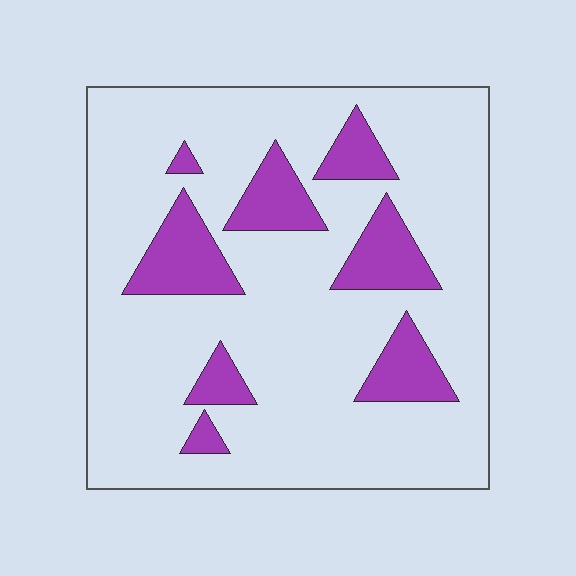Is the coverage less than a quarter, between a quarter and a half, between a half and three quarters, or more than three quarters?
Less than a quarter.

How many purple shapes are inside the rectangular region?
8.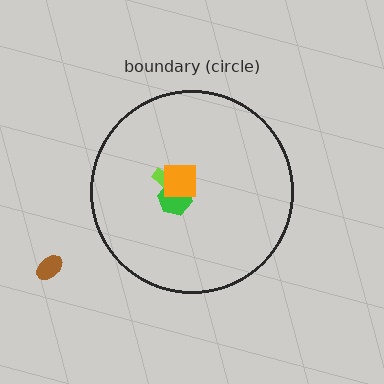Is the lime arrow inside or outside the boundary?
Inside.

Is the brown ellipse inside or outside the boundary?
Outside.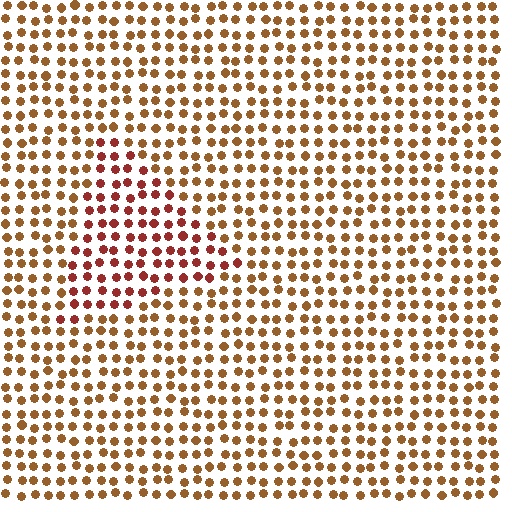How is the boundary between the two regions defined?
The boundary is defined purely by a slight shift in hue (about 29 degrees). Spacing, size, and orientation are identical on both sides.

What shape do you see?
I see a triangle.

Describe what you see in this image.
The image is filled with small brown elements in a uniform arrangement. A triangle-shaped region is visible where the elements are tinted to a slightly different hue, forming a subtle color boundary.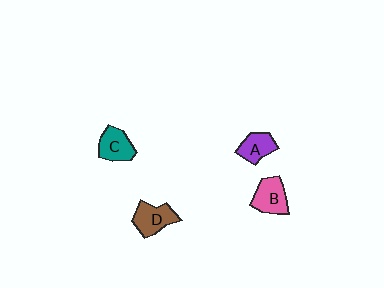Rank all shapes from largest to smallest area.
From largest to smallest: B (pink), D (brown), C (teal), A (purple).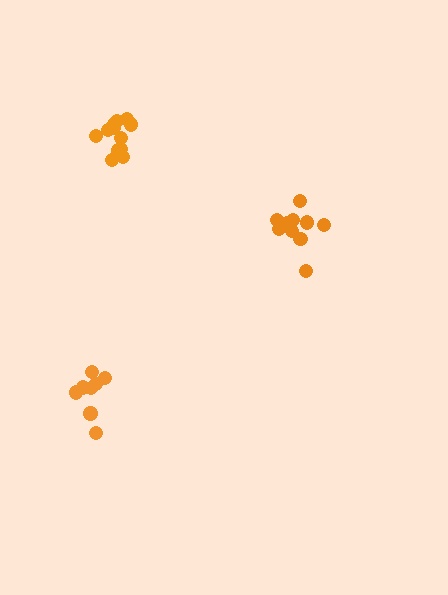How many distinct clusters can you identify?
There are 3 distinct clusters.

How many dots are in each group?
Group 1: 10 dots, Group 2: 12 dots, Group 3: 8 dots (30 total).